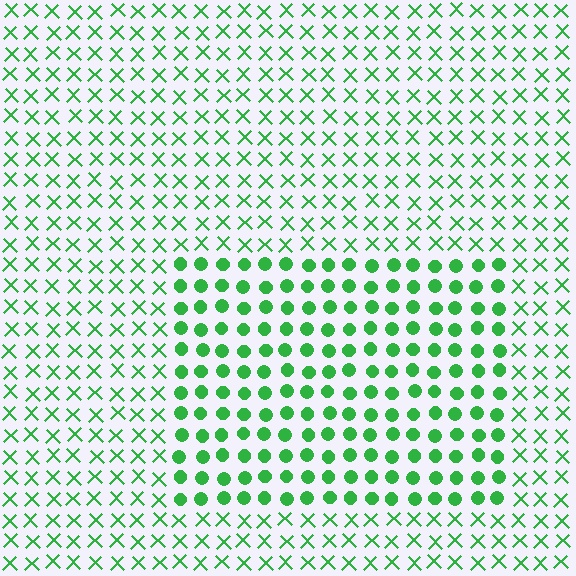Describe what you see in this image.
The image is filled with small green elements arranged in a uniform grid. A rectangle-shaped region contains circles, while the surrounding area contains X marks. The boundary is defined purely by the change in element shape.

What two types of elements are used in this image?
The image uses circles inside the rectangle region and X marks outside it.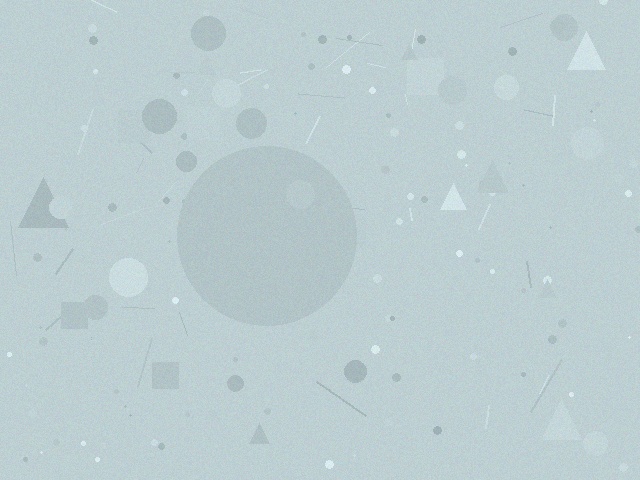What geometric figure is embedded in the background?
A circle is embedded in the background.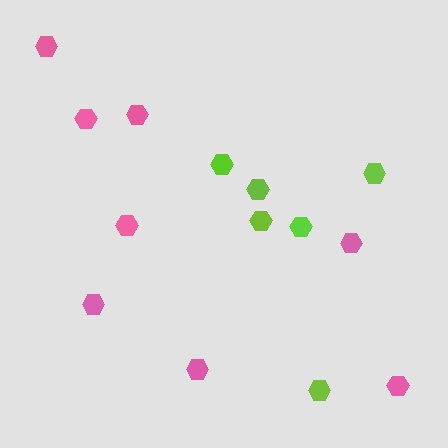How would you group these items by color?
There are 2 groups: one group of lime hexagons (6) and one group of pink hexagons (8).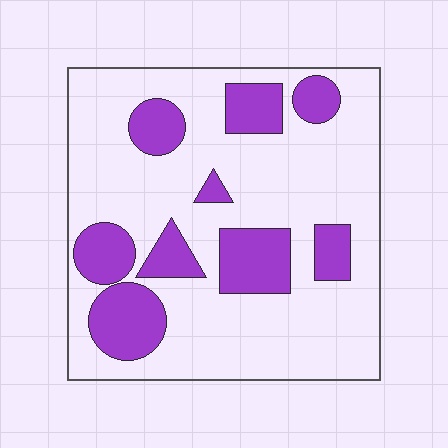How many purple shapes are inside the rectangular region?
9.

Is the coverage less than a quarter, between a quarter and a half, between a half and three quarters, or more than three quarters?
Between a quarter and a half.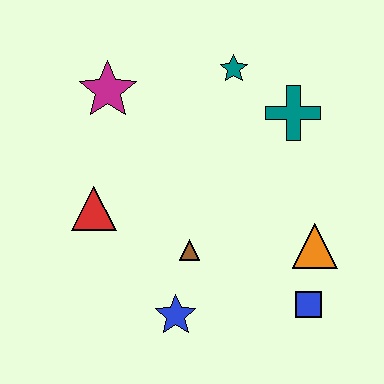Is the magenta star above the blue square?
Yes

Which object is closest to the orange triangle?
The blue square is closest to the orange triangle.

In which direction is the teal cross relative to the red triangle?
The teal cross is to the right of the red triangle.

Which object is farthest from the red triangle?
The blue square is farthest from the red triangle.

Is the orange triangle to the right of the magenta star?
Yes